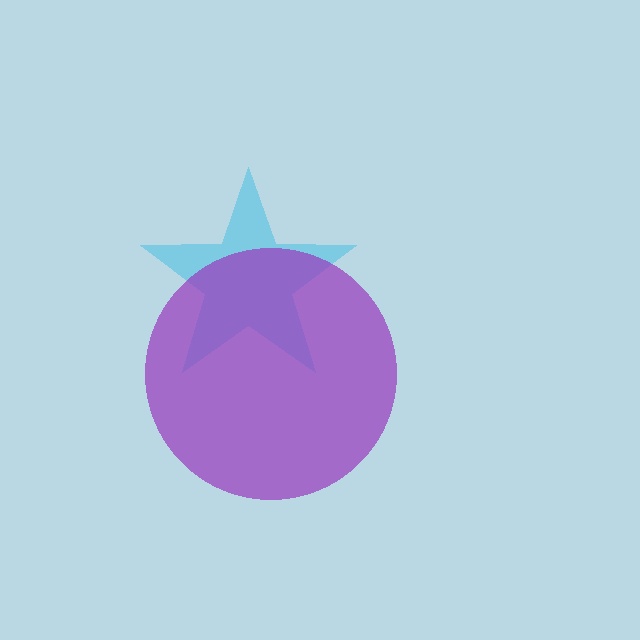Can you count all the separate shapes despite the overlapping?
Yes, there are 2 separate shapes.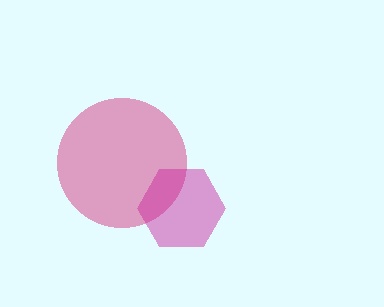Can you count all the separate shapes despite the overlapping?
Yes, there are 2 separate shapes.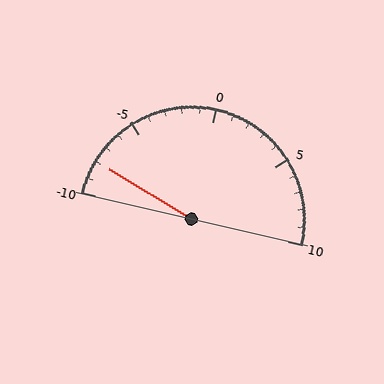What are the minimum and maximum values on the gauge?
The gauge ranges from -10 to 10.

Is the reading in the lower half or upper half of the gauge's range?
The reading is in the lower half of the range (-10 to 10).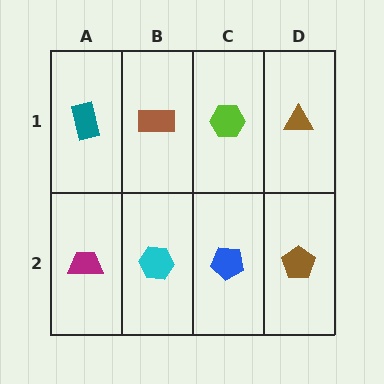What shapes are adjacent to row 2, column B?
A brown rectangle (row 1, column B), a magenta trapezoid (row 2, column A), a blue pentagon (row 2, column C).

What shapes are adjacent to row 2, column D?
A brown triangle (row 1, column D), a blue pentagon (row 2, column C).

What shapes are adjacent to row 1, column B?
A cyan hexagon (row 2, column B), a teal rectangle (row 1, column A), a lime hexagon (row 1, column C).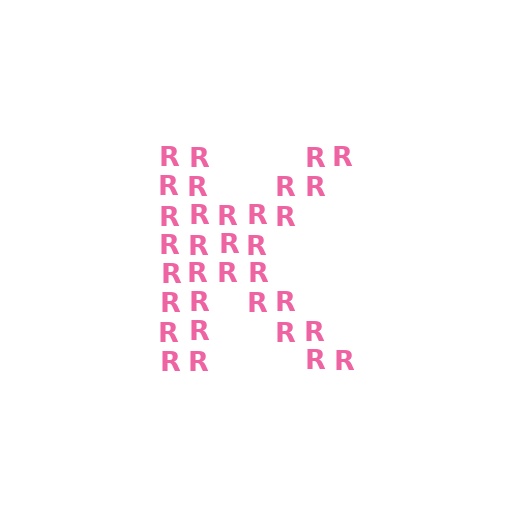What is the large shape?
The large shape is the letter K.